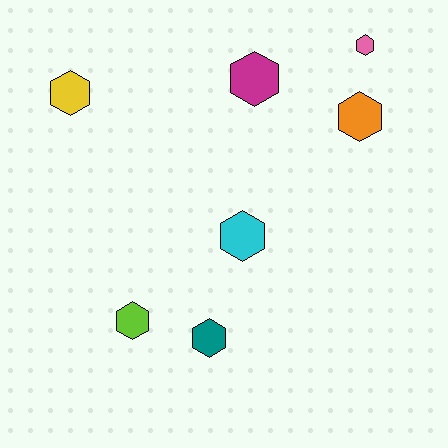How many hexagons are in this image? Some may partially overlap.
There are 7 hexagons.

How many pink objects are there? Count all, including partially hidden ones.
There is 1 pink object.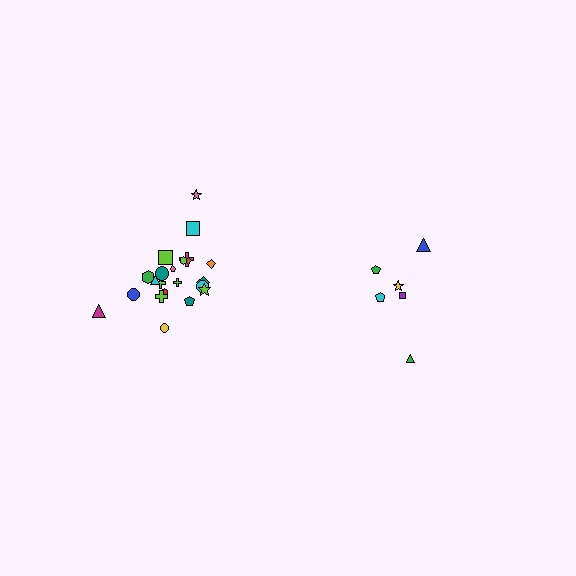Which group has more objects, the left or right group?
The left group.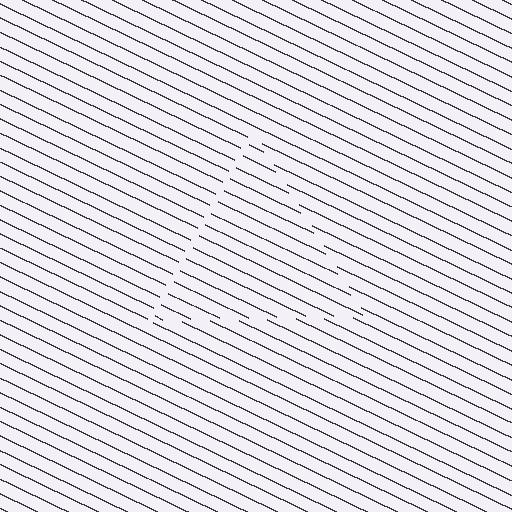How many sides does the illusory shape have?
3 sides — the line-ends trace a triangle.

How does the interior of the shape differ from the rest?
The interior of the shape contains the same grating, shifted by half a period — the contour is defined by the phase discontinuity where line-ends from the inner and outer gratings abut.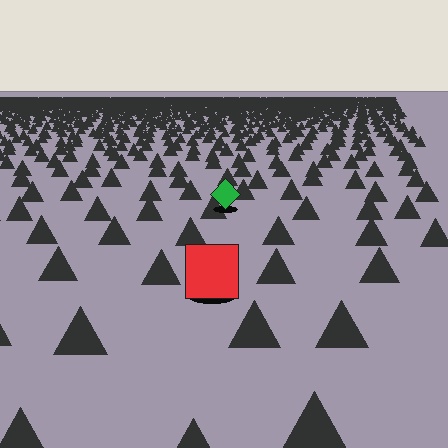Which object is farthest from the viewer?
The green diamond is farthest from the viewer. It appears smaller and the ground texture around it is denser.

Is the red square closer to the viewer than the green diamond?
Yes. The red square is closer — you can tell from the texture gradient: the ground texture is coarser near it.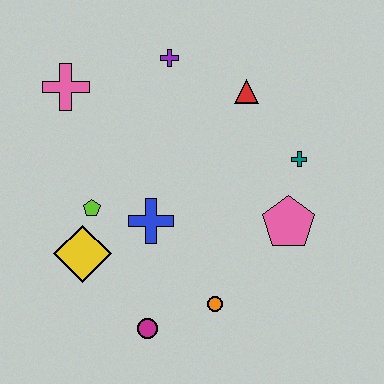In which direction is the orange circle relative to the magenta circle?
The orange circle is to the right of the magenta circle.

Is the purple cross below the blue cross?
No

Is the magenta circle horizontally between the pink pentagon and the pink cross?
Yes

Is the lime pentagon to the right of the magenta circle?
No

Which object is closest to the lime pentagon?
The yellow diamond is closest to the lime pentagon.